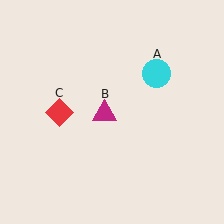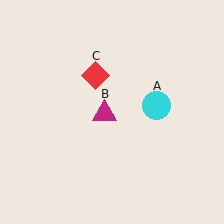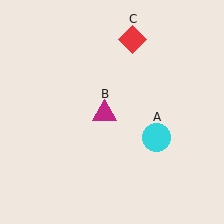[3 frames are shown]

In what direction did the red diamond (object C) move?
The red diamond (object C) moved up and to the right.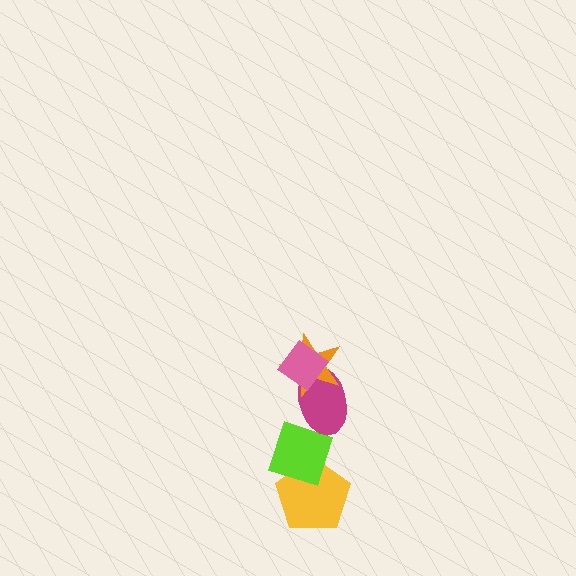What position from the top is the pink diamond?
The pink diamond is 1st from the top.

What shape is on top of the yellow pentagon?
The lime diamond is on top of the yellow pentagon.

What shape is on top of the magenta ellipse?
The orange star is on top of the magenta ellipse.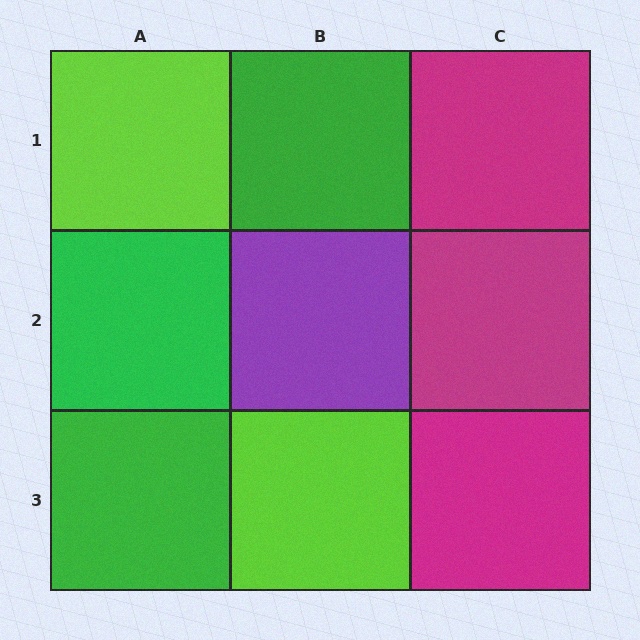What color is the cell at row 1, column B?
Green.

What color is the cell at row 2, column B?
Purple.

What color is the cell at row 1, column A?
Lime.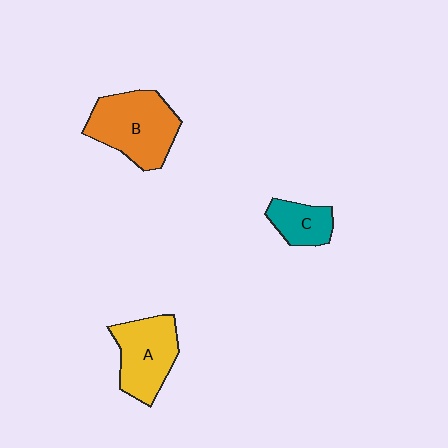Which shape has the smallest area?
Shape C (teal).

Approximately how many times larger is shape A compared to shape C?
Approximately 1.7 times.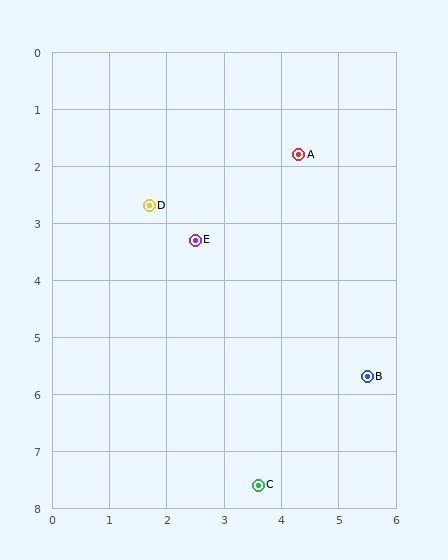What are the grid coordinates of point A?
Point A is at approximately (4.3, 1.8).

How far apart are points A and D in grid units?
Points A and D are about 2.8 grid units apart.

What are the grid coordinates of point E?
Point E is at approximately (2.5, 3.3).